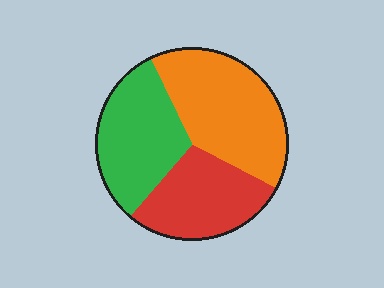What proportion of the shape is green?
Green covers about 30% of the shape.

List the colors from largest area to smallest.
From largest to smallest: orange, green, red.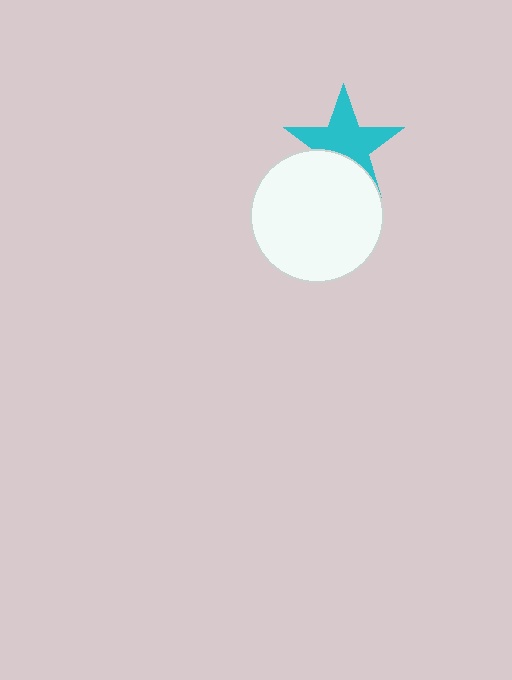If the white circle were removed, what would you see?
You would see the complete cyan star.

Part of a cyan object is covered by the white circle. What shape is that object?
It is a star.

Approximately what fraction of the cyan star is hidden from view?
Roughly 33% of the cyan star is hidden behind the white circle.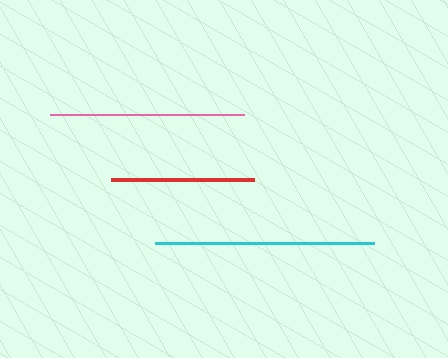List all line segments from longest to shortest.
From longest to shortest: cyan, pink, red.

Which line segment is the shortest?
The red line is the shortest at approximately 143 pixels.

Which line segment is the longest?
The cyan line is the longest at approximately 220 pixels.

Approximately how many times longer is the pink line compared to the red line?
The pink line is approximately 1.4 times the length of the red line.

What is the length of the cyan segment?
The cyan segment is approximately 220 pixels long.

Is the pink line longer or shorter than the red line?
The pink line is longer than the red line.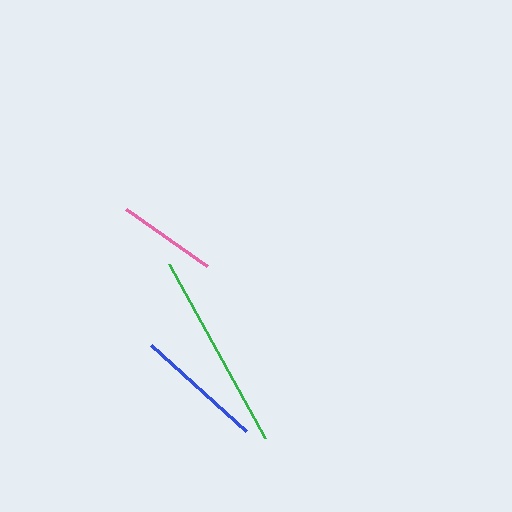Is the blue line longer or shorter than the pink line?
The blue line is longer than the pink line.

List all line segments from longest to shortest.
From longest to shortest: green, blue, pink.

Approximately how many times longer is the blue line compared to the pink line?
The blue line is approximately 1.3 times the length of the pink line.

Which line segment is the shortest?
The pink line is the shortest at approximately 99 pixels.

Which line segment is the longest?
The green line is the longest at approximately 199 pixels.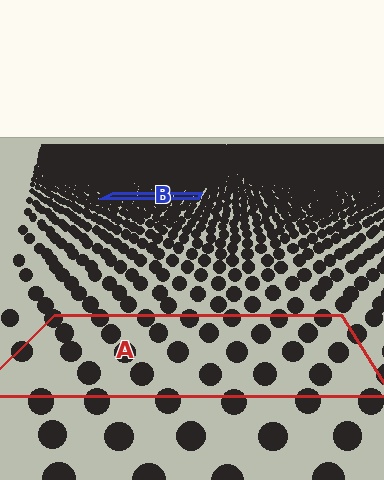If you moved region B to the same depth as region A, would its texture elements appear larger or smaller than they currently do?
They would appear larger. At a closer depth, the same texture elements are projected at a bigger on-screen size.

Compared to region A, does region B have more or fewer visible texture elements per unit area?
Region B has more texture elements per unit area — they are packed more densely because it is farther away.